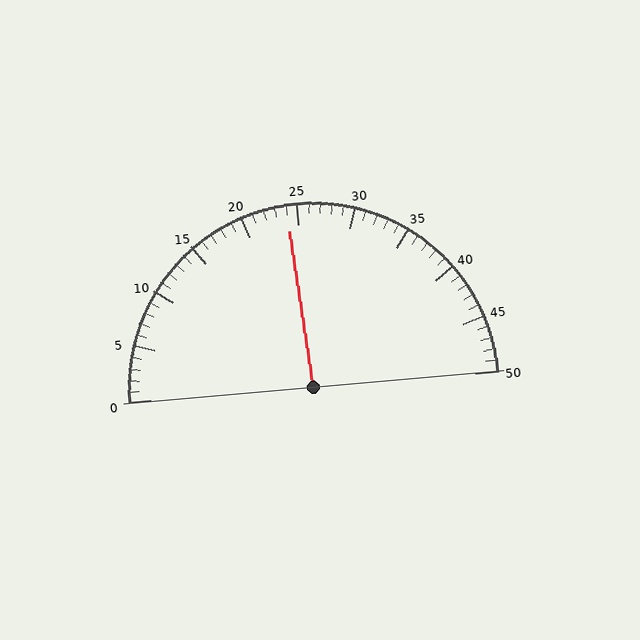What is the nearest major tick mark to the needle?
The nearest major tick mark is 25.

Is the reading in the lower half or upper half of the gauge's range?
The reading is in the lower half of the range (0 to 50).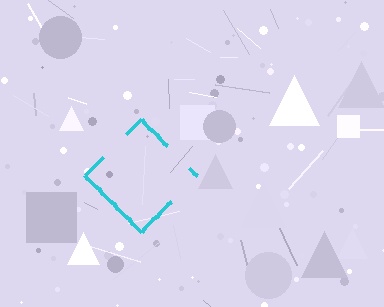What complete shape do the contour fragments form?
The contour fragments form a diamond.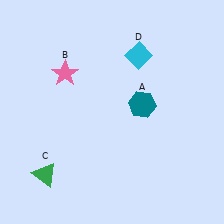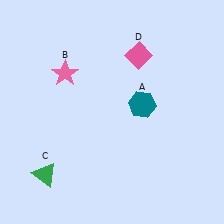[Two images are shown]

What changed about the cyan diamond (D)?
In Image 1, D is cyan. In Image 2, it changed to pink.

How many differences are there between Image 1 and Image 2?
There is 1 difference between the two images.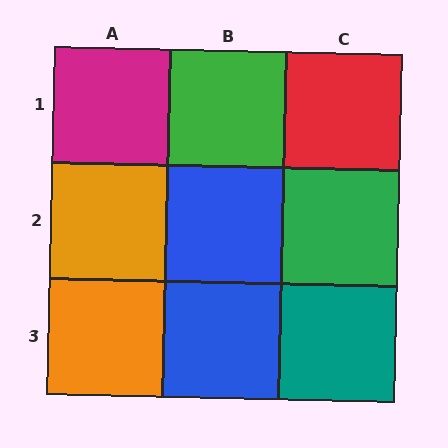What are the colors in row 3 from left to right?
Orange, blue, teal.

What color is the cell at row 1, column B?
Green.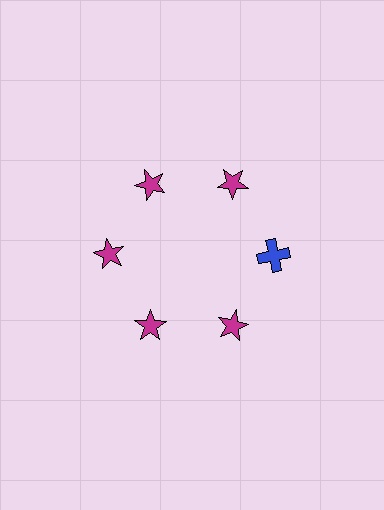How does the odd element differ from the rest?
It differs in both color (blue instead of magenta) and shape (cross instead of star).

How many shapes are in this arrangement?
There are 6 shapes arranged in a ring pattern.